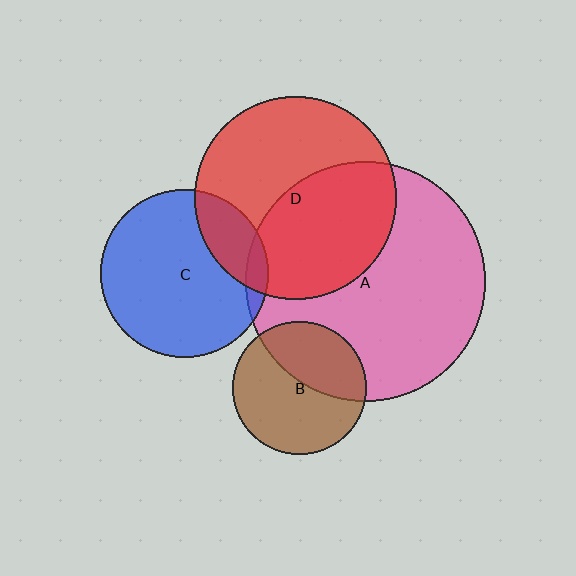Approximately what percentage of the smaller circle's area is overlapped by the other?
Approximately 5%.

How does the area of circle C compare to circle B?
Approximately 1.6 times.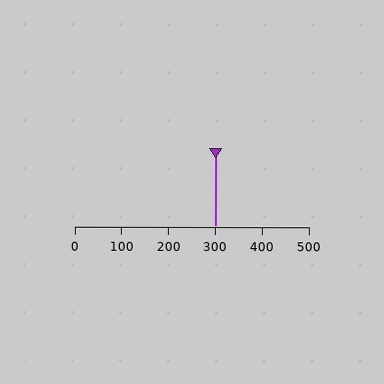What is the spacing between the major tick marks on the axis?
The major ticks are spaced 100 apart.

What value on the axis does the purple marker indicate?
The marker indicates approximately 300.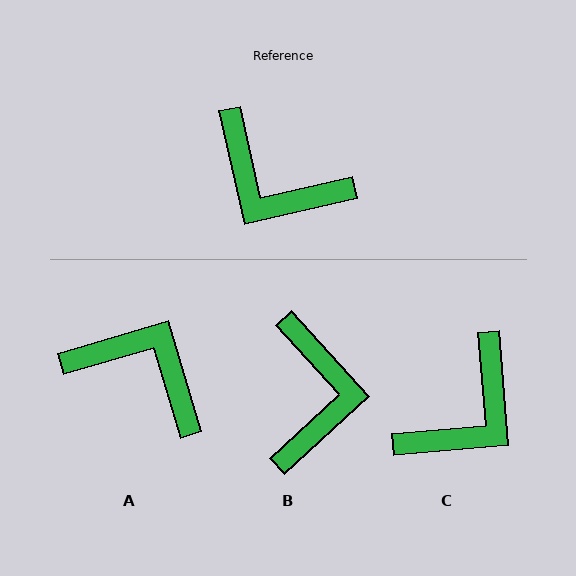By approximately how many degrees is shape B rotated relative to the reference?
Approximately 120 degrees counter-clockwise.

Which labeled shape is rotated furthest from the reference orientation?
A, about 176 degrees away.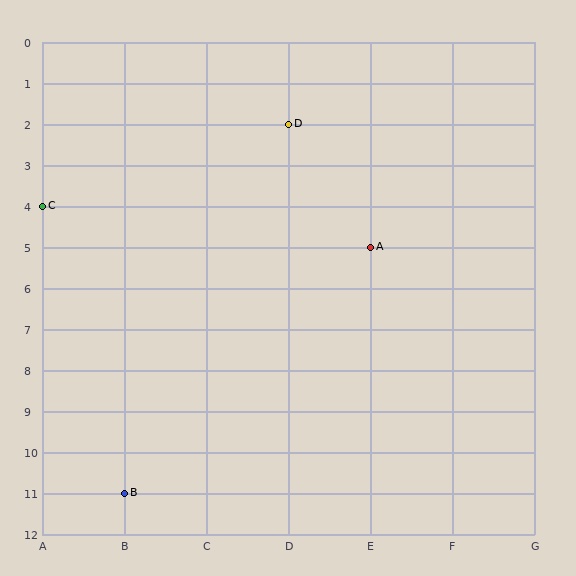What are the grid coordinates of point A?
Point A is at grid coordinates (E, 5).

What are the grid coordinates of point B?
Point B is at grid coordinates (B, 11).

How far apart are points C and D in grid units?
Points C and D are 3 columns and 2 rows apart (about 3.6 grid units diagonally).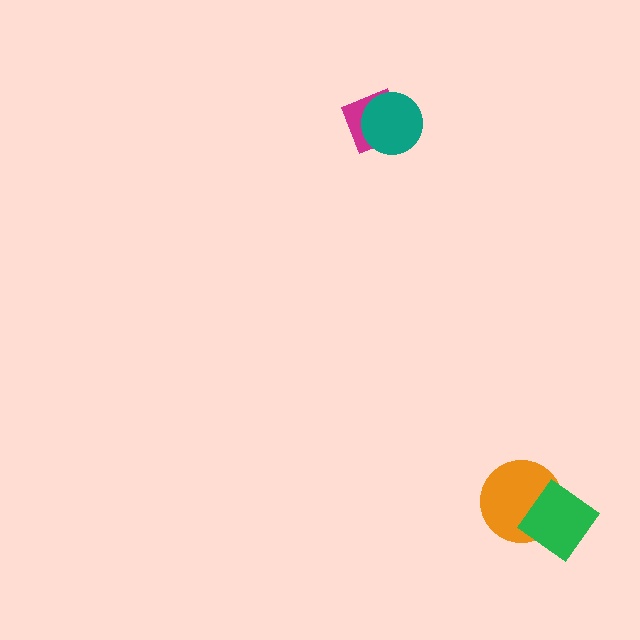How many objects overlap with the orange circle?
1 object overlaps with the orange circle.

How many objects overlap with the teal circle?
1 object overlaps with the teal circle.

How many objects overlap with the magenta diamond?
1 object overlaps with the magenta diamond.